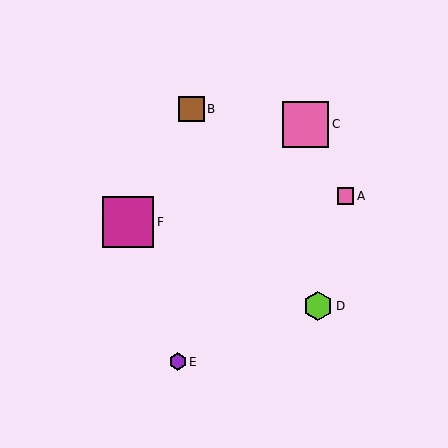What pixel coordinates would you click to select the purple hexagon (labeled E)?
Click at (178, 362) to select the purple hexagon E.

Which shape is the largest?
The magenta square (labeled F) is the largest.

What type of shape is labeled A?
Shape A is a pink square.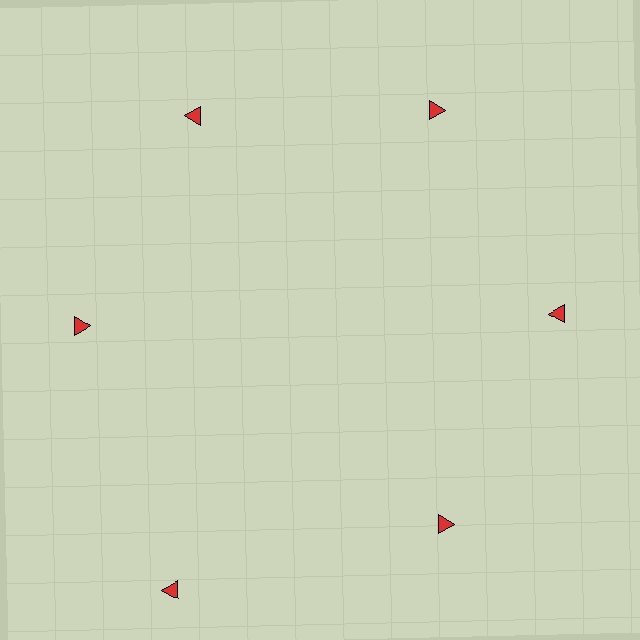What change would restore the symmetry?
The symmetry would be restored by moving it inward, back onto the ring so that all 6 triangles sit at equal angles and equal distance from the center.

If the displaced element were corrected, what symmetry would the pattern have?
It would have 6-fold rotational symmetry — the pattern would map onto itself every 60 degrees.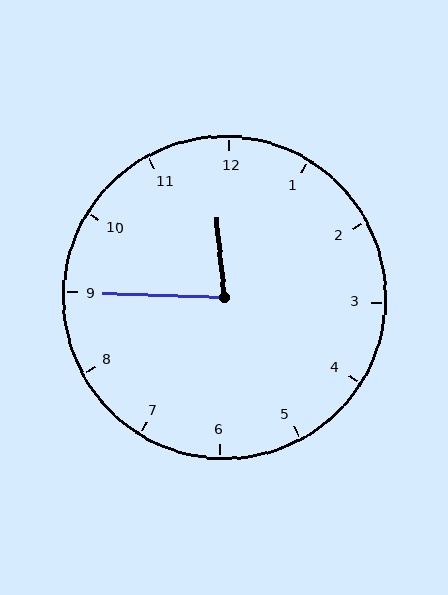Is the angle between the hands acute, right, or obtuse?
It is acute.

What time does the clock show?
11:45.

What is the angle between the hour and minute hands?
Approximately 82 degrees.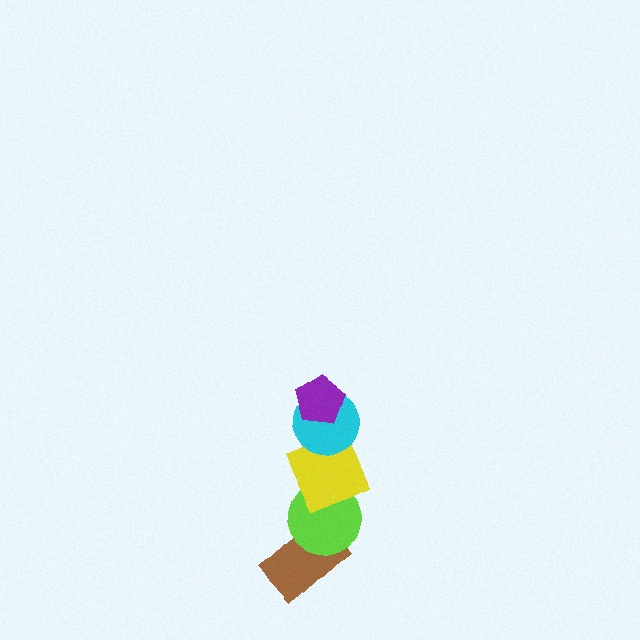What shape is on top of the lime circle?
The yellow square is on top of the lime circle.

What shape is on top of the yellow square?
The cyan circle is on top of the yellow square.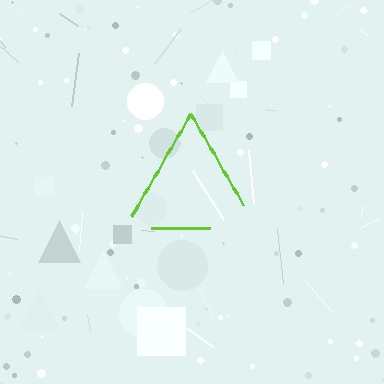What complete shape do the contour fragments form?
The contour fragments form a triangle.